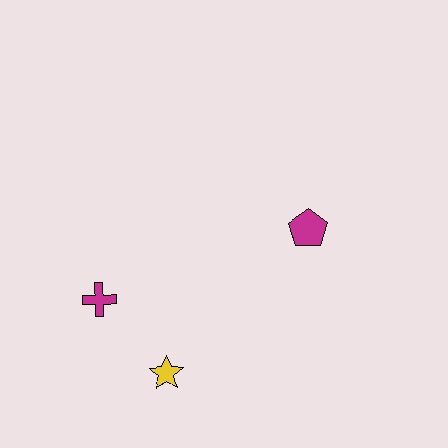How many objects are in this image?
There are 3 objects.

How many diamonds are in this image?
There are no diamonds.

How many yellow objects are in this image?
There is 1 yellow object.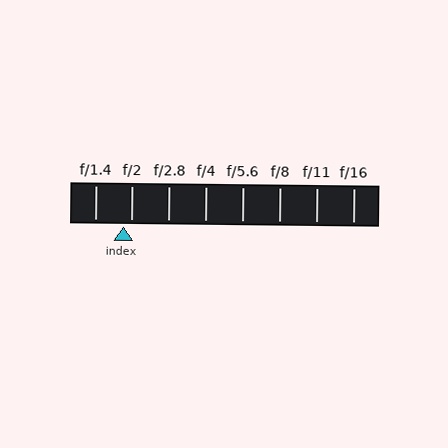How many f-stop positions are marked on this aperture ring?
There are 8 f-stop positions marked.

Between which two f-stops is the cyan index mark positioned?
The index mark is between f/1.4 and f/2.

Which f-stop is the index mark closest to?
The index mark is closest to f/2.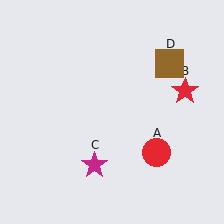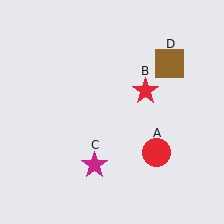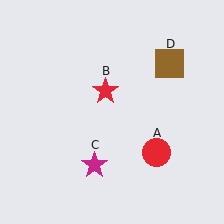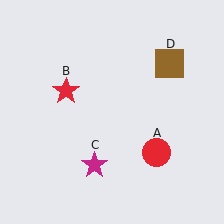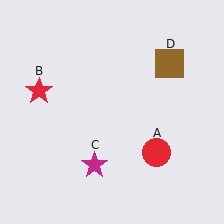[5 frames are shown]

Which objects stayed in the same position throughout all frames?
Red circle (object A) and magenta star (object C) and brown square (object D) remained stationary.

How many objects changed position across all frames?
1 object changed position: red star (object B).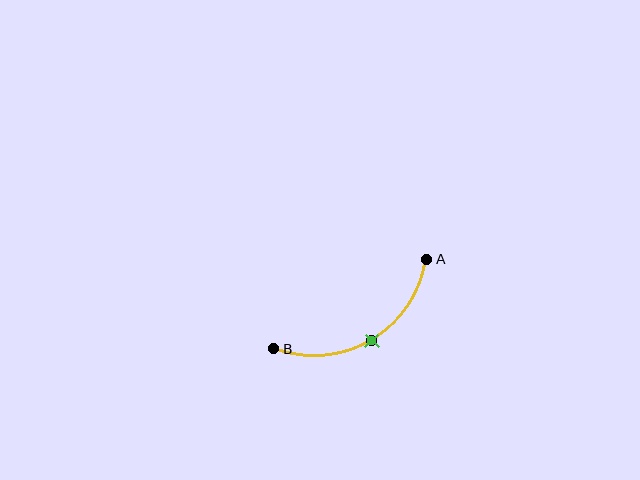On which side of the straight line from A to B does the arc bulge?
The arc bulges below the straight line connecting A and B.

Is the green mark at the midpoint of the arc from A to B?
Yes. The green mark lies on the arc at equal arc-length from both A and B — it is the arc midpoint.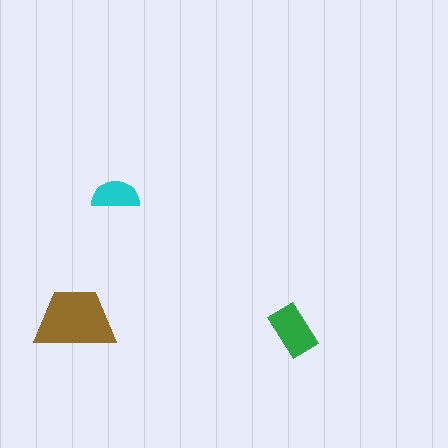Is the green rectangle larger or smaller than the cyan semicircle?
Larger.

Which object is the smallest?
The cyan semicircle.